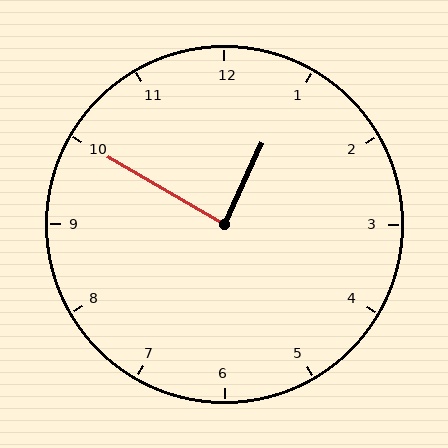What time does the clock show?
12:50.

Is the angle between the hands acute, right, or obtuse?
It is right.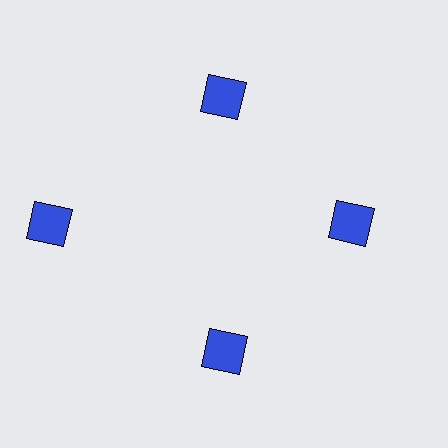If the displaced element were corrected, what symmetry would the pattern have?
It would have 4-fold rotational symmetry — the pattern would map onto itself every 90 degrees.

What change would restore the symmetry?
The symmetry would be restored by moving it inward, back onto the ring so that all 4 squares sit at equal angles and equal distance from the center.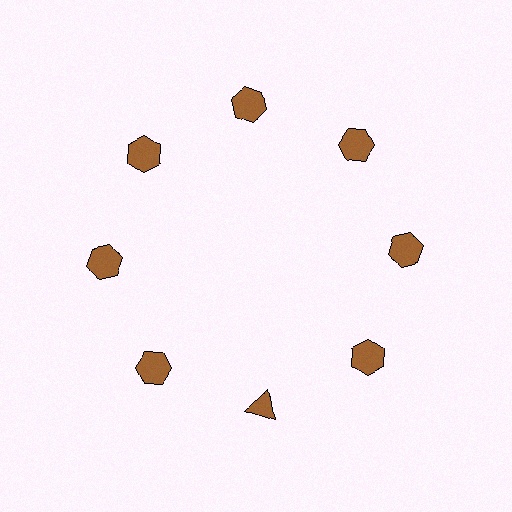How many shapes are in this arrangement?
There are 8 shapes arranged in a ring pattern.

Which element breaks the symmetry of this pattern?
The brown triangle at roughly the 6 o'clock position breaks the symmetry. All other shapes are brown hexagons.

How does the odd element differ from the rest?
It has a different shape: triangle instead of hexagon.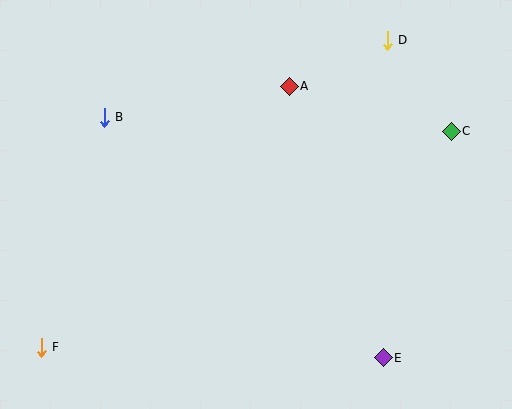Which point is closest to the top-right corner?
Point D is closest to the top-right corner.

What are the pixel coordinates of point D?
Point D is at (387, 40).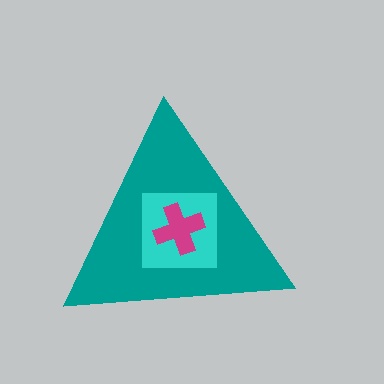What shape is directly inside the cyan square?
The magenta cross.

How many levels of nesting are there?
3.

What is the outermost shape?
The teal triangle.